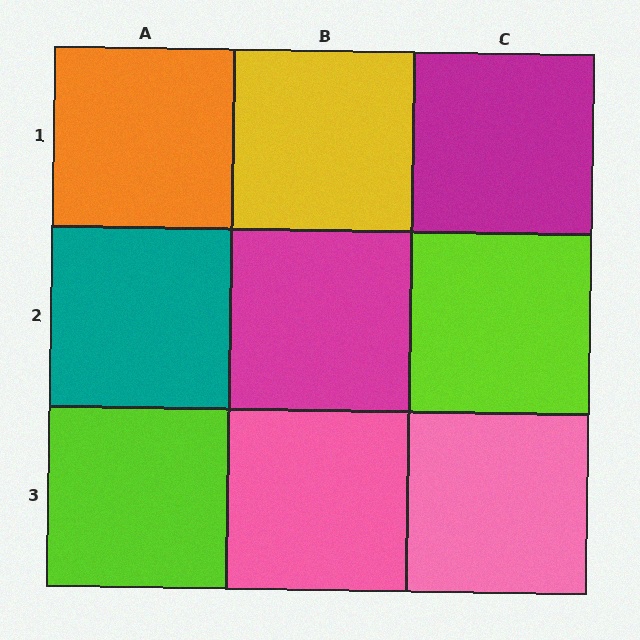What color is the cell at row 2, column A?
Teal.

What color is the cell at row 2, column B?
Magenta.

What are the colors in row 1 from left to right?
Orange, yellow, magenta.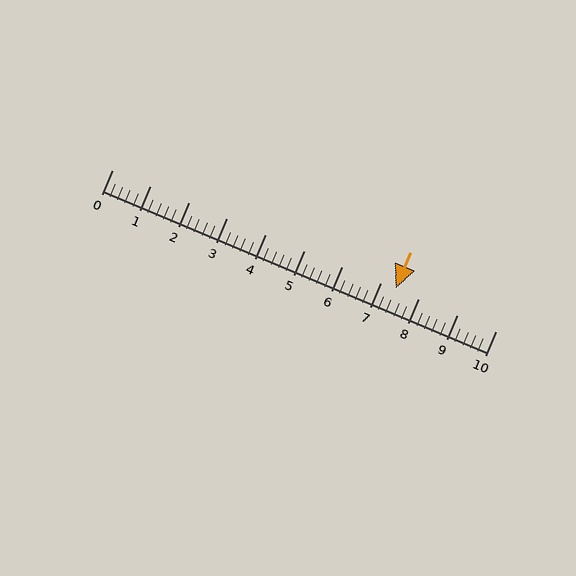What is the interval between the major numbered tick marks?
The major tick marks are spaced 1 units apart.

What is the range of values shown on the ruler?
The ruler shows values from 0 to 10.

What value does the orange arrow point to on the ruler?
The orange arrow points to approximately 7.4.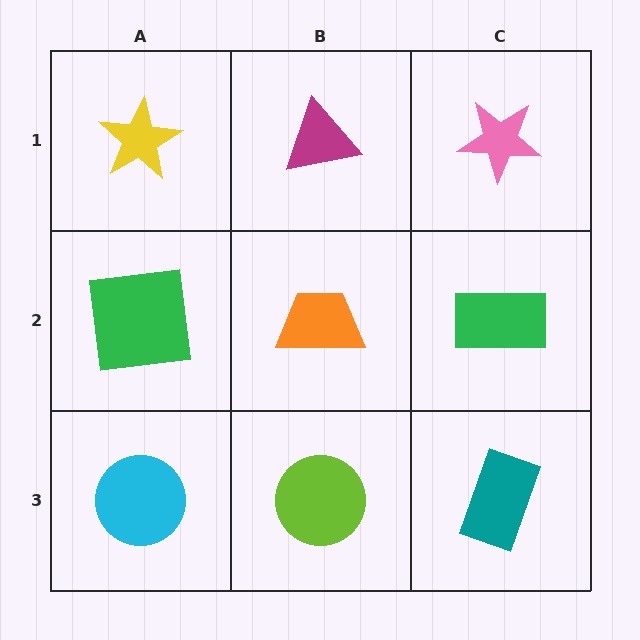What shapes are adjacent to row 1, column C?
A green rectangle (row 2, column C), a magenta triangle (row 1, column B).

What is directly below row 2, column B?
A lime circle.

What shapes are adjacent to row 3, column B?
An orange trapezoid (row 2, column B), a cyan circle (row 3, column A), a teal rectangle (row 3, column C).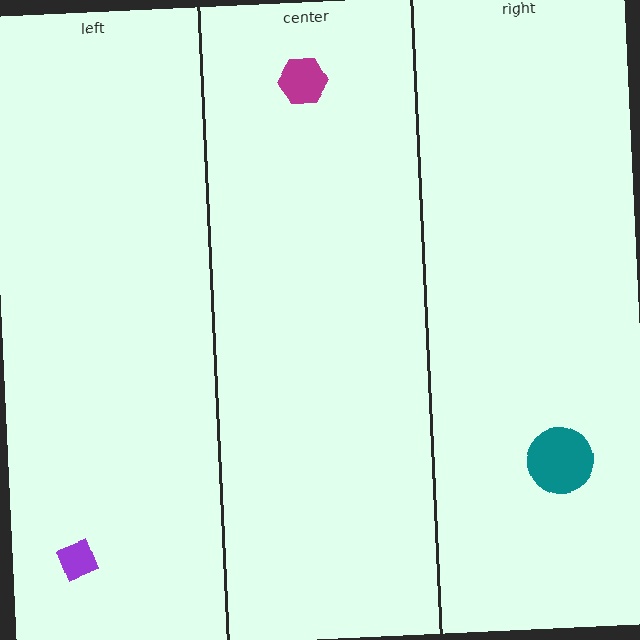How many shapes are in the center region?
1.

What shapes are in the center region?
The magenta hexagon.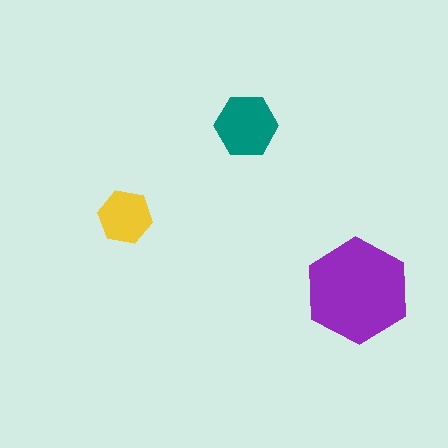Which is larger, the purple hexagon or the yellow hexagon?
The purple one.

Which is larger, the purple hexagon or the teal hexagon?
The purple one.